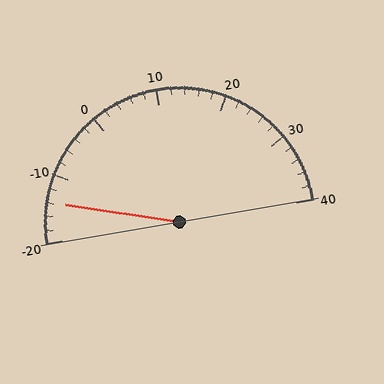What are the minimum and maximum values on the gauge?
The gauge ranges from -20 to 40.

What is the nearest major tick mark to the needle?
The nearest major tick mark is -10.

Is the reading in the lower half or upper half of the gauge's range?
The reading is in the lower half of the range (-20 to 40).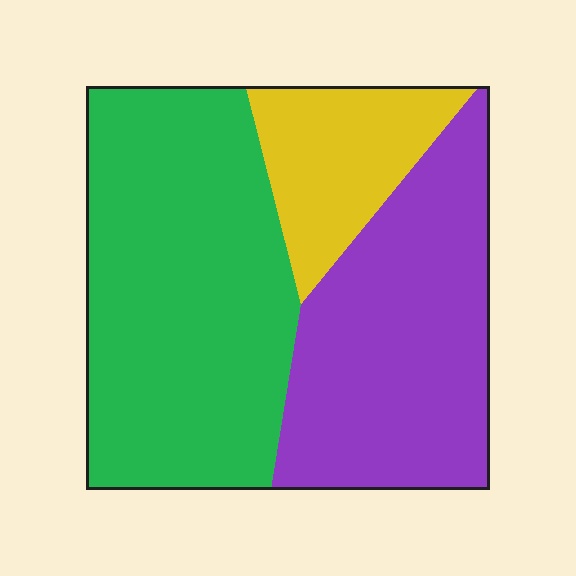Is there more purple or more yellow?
Purple.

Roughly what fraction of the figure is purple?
Purple takes up about three eighths (3/8) of the figure.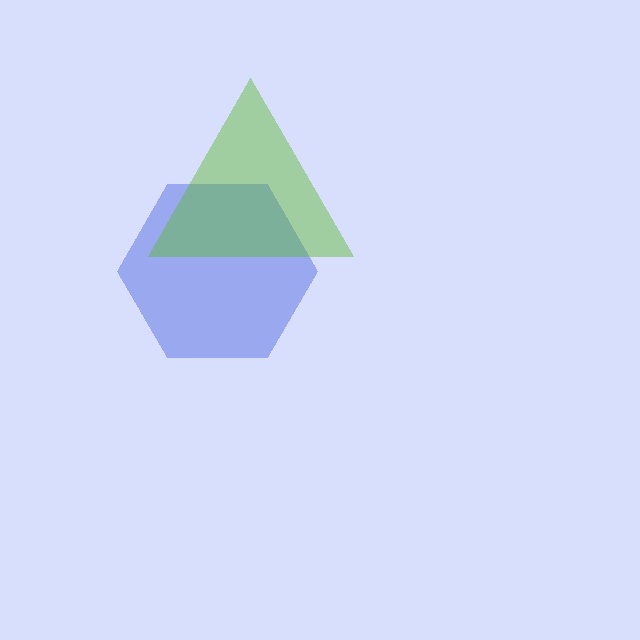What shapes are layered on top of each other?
The layered shapes are: a blue hexagon, a lime triangle.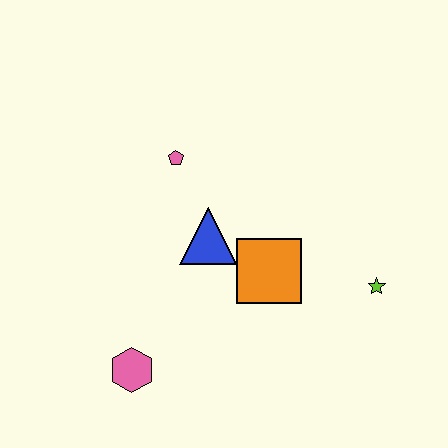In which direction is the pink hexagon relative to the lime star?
The pink hexagon is to the left of the lime star.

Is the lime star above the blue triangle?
No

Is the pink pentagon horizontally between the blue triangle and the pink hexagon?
Yes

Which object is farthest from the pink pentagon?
The lime star is farthest from the pink pentagon.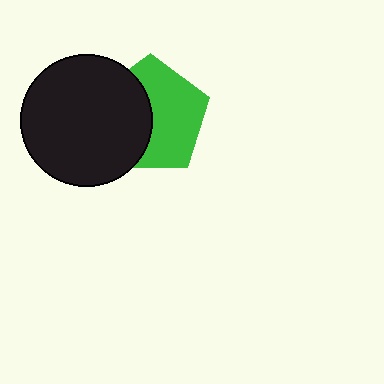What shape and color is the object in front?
The object in front is a black circle.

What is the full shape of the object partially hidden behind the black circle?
The partially hidden object is a green pentagon.